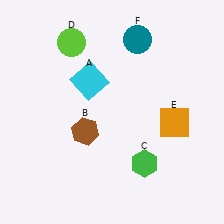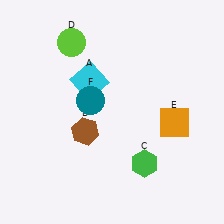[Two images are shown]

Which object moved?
The teal circle (F) moved down.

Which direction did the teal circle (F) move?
The teal circle (F) moved down.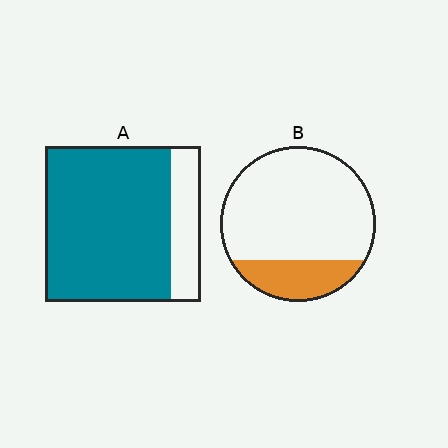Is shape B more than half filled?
No.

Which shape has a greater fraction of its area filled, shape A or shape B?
Shape A.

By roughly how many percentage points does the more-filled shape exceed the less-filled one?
By roughly 60 percentage points (A over B).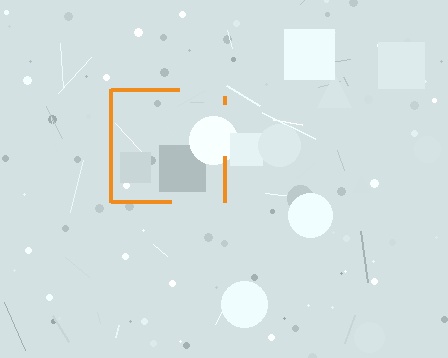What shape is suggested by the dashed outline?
The dashed outline suggests a square.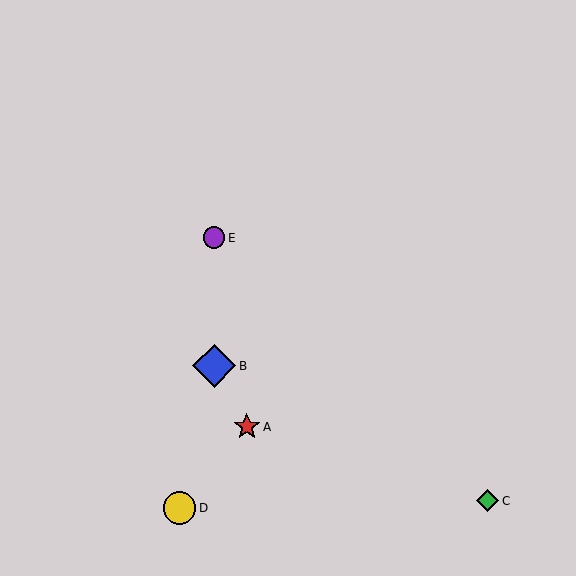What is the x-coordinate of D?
Object D is at x≈179.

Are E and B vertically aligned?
Yes, both are at x≈214.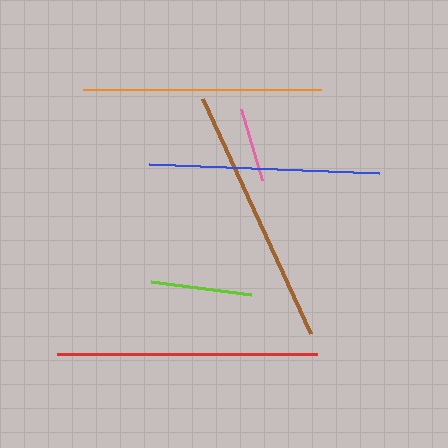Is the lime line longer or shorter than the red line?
The red line is longer than the lime line.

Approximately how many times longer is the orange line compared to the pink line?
The orange line is approximately 3.2 times the length of the pink line.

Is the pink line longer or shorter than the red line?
The red line is longer than the pink line.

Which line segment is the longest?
The red line is the longest at approximately 260 pixels.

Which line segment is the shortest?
The pink line is the shortest at approximately 74 pixels.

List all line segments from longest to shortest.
From longest to shortest: red, brown, orange, blue, lime, pink.